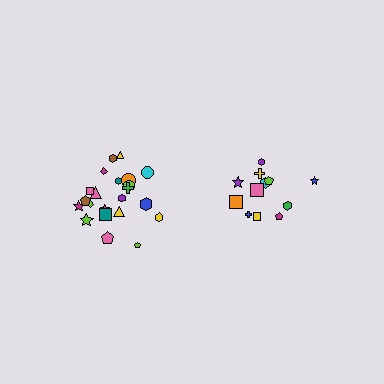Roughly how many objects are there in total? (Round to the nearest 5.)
Roughly 35 objects in total.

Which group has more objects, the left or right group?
The left group.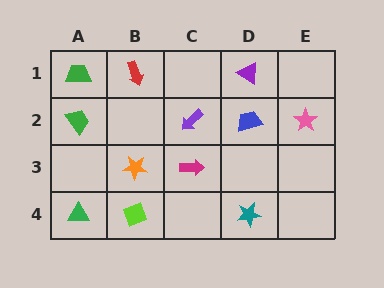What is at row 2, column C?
A purple arrow.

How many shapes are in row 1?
3 shapes.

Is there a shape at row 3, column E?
No, that cell is empty.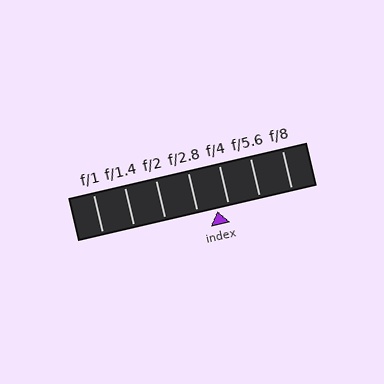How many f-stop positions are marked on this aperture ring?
There are 7 f-stop positions marked.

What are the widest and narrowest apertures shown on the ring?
The widest aperture shown is f/1 and the narrowest is f/8.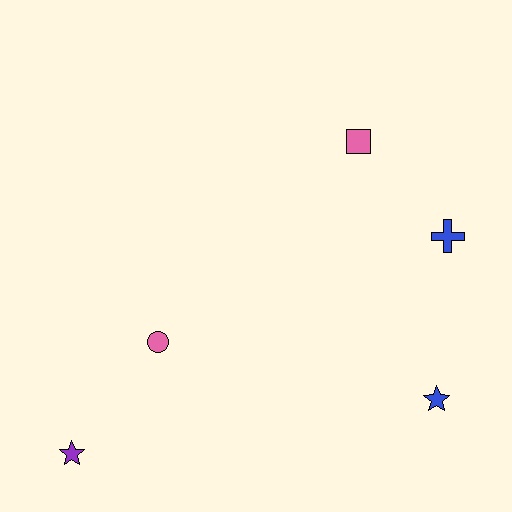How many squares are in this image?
There is 1 square.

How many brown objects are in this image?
There are no brown objects.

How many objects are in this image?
There are 5 objects.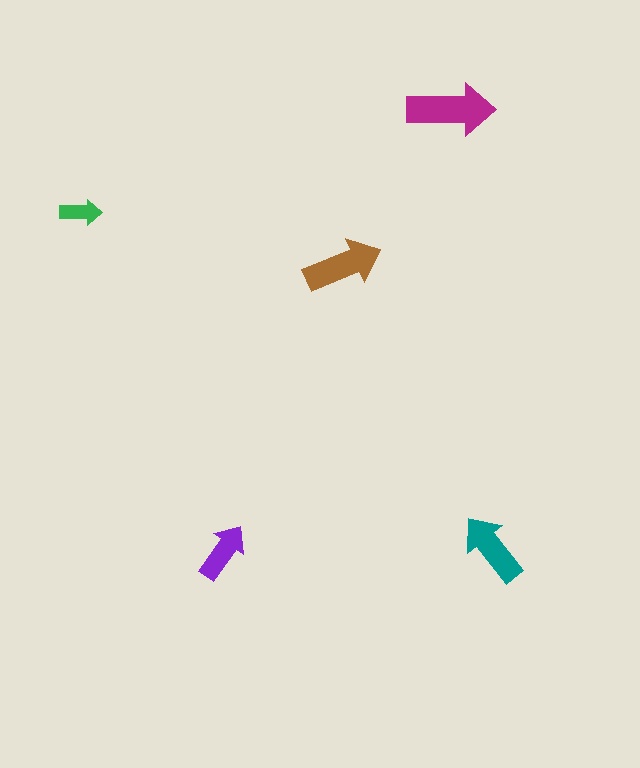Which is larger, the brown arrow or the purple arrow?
The brown one.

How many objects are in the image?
There are 5 objects in the image.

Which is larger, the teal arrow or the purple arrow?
The teal one.